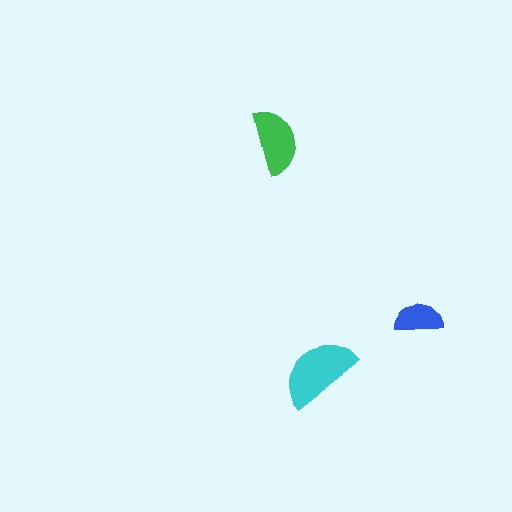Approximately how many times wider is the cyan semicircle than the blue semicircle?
About 1.5 times wider.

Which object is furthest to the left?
The green semicircle is leftmost.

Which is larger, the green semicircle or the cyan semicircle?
The cyan one.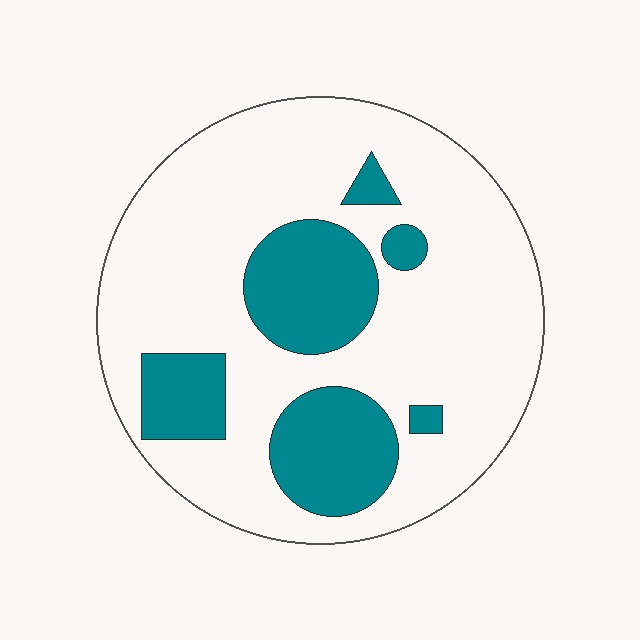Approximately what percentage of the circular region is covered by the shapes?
Approximately 25%.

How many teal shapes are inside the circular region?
6.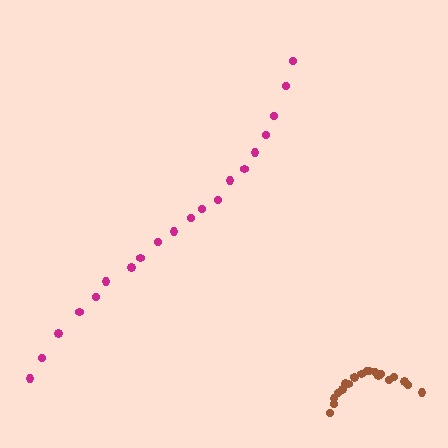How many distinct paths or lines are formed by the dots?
There are 2 distinct paths.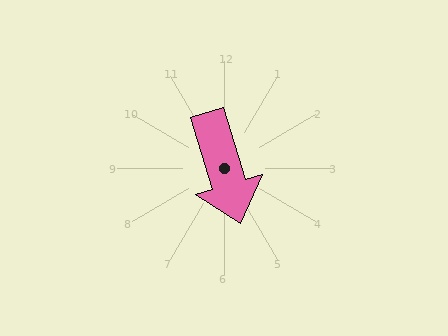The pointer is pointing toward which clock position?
Roughly 5 o'clock.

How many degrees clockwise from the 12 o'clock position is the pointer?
Approximately 163 degrees.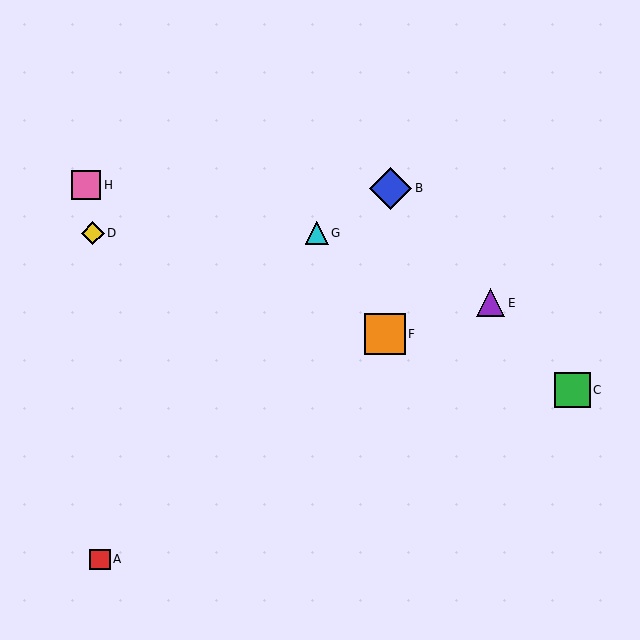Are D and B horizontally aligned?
No, D is at y≈233 and B is at y≈188.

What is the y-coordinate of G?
Object G is at y≈233.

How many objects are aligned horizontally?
2 objects (D, G) are aligned horizontally.